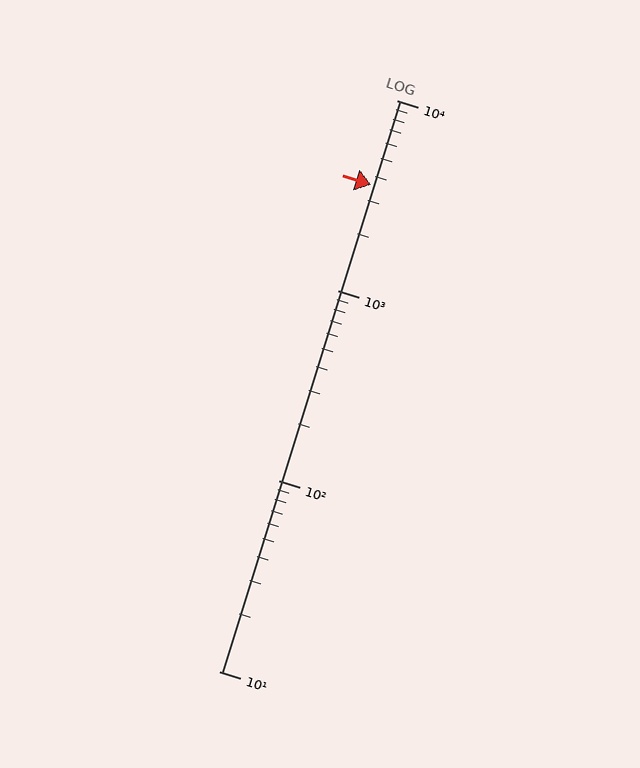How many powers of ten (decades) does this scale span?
The scale spans 3 decades, from 10 to 10000.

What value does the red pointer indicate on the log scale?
The pointer indicates approximately 3600.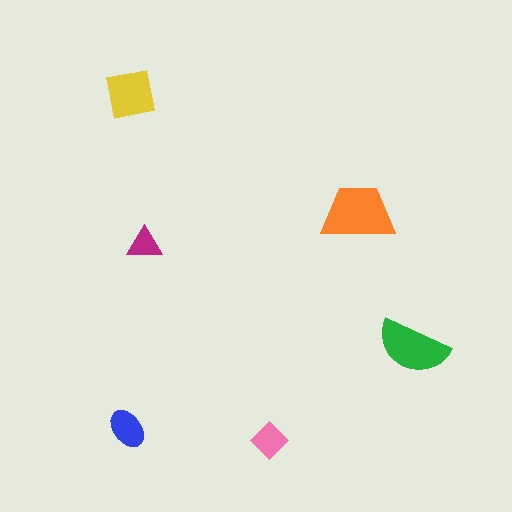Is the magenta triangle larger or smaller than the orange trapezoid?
Smaller.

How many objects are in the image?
There are 6 objects in the image.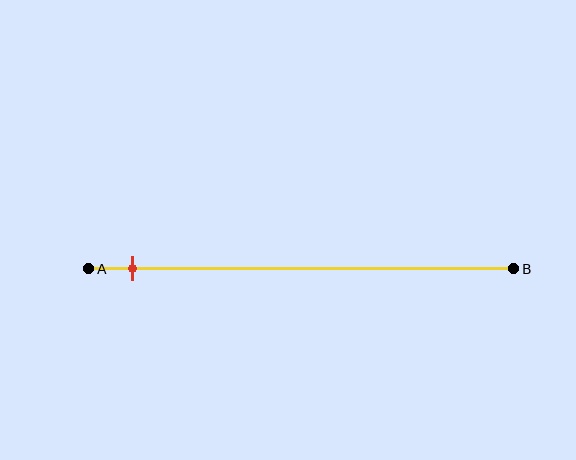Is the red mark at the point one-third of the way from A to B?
No, the mark is at about 10% from A, not at the 33% one-third point.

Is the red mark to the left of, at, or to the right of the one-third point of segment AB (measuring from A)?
The red mark is to the left of the one-third point of segment AB.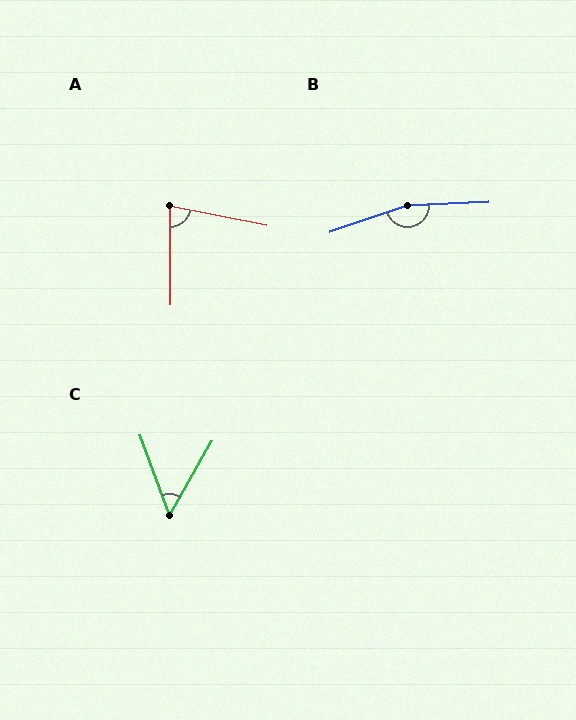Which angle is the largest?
B, at approximately 163 degrees.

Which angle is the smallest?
C, at approximately 50 degrees.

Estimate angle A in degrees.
Approximately 78 degrees.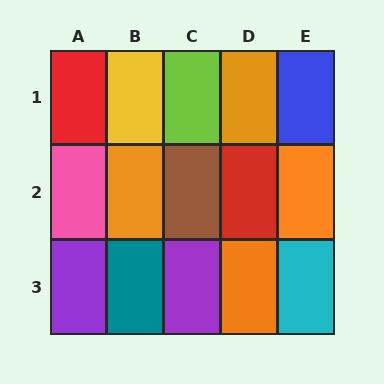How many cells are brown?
1 cell is brown.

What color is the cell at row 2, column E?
Orange.